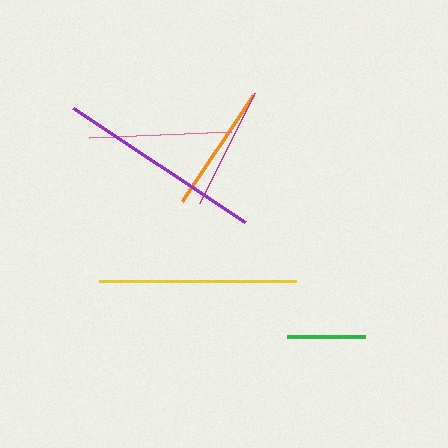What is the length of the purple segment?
The purple segment is approximately 206 pixels long.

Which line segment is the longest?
The purple line is the longest at approximately 206 pixels.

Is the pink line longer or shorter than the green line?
The pink line is longer than the green line.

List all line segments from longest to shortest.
From longest to shortest: purple, yellow, pink, orange, magenta, green.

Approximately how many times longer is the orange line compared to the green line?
The orange line is approximately 1.6 times the length of the green line.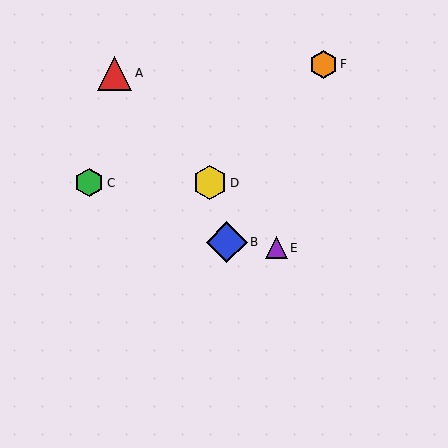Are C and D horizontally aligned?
Yes, both are at y≈183.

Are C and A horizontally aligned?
No, C is at y≈183 and A is at y≈73.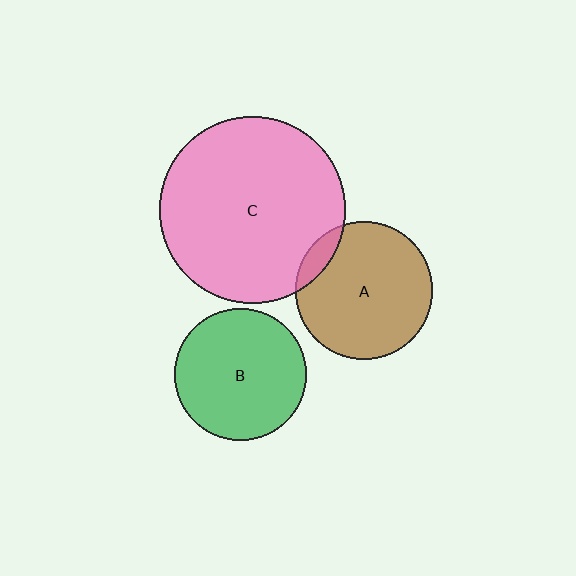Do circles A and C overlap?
Yes.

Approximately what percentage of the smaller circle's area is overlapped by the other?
Approximately 10%.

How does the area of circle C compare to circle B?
Approximately 2.0 times.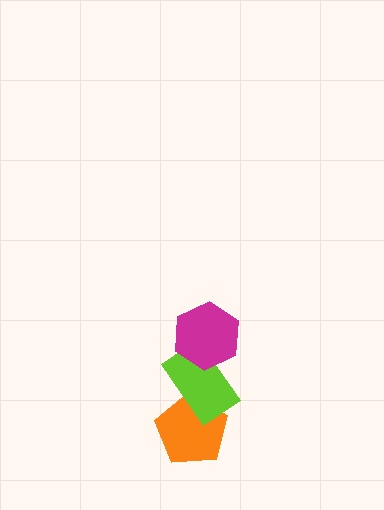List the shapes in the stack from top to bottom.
From top to bottom: the magenta hexagon, the lime rectangle, the orange pentagon.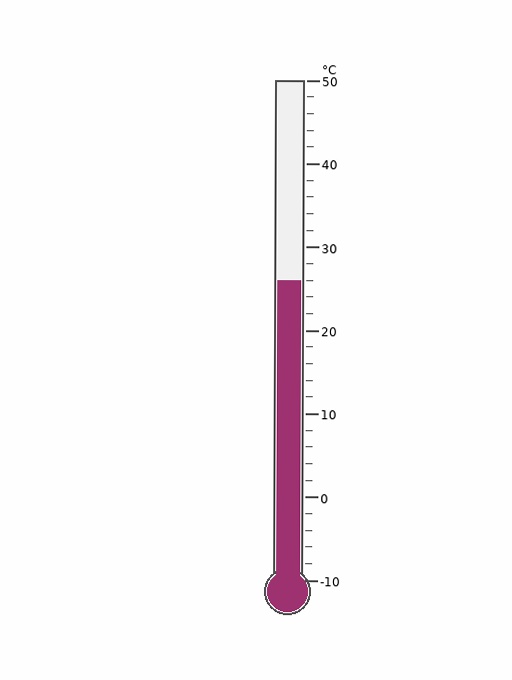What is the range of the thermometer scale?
The thermometer scale ranges from -10°C to 50°C.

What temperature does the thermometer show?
The thermometer shows approximately 26°C.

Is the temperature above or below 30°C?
The temperature is below 30°C.